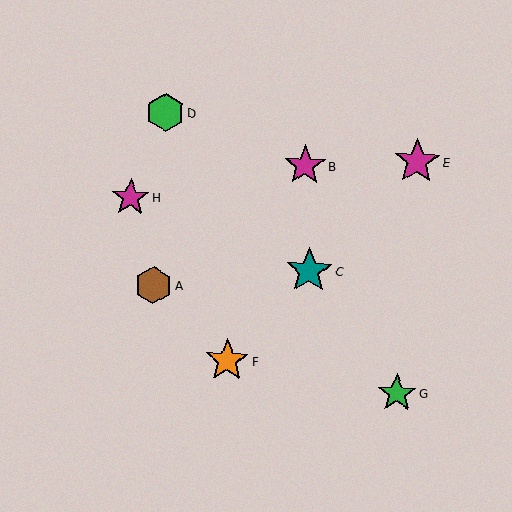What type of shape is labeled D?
Shape D is a green hexagon.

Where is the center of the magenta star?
The center of the magenta star is at (305, 165).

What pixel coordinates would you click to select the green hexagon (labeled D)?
Click at (166, 112) to select the green hexagon D.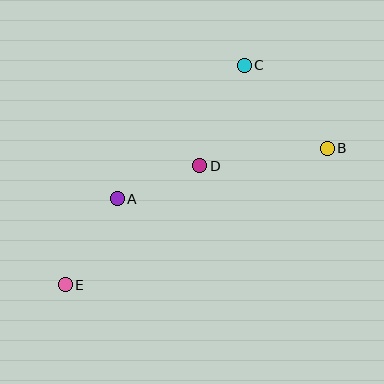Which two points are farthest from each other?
Points B and E are farthest from each other.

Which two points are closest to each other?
Points A and D are closest to each other.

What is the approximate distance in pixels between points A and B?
The distance between A and B is approximately 216 pixels.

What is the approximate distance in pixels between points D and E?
The distance between D and E is approximately 180 pixels.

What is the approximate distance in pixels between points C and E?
The distance between C and E is approximately 283 pixels.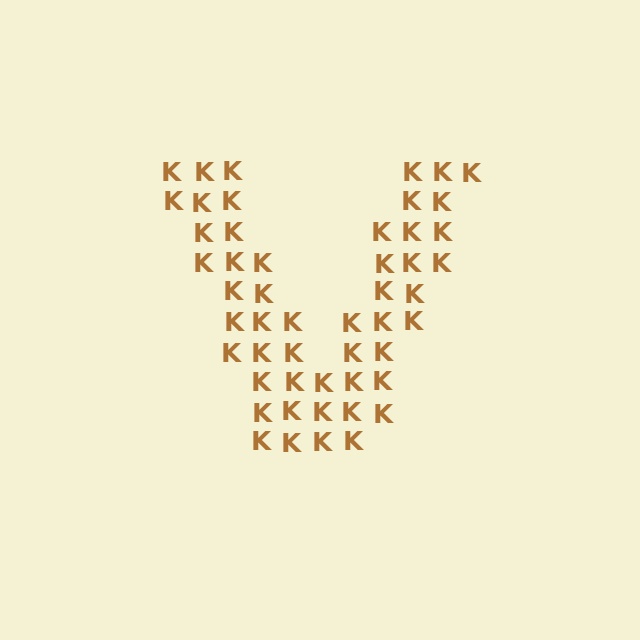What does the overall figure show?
The overall figure shows the letter V.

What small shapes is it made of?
It is made of small letter K's.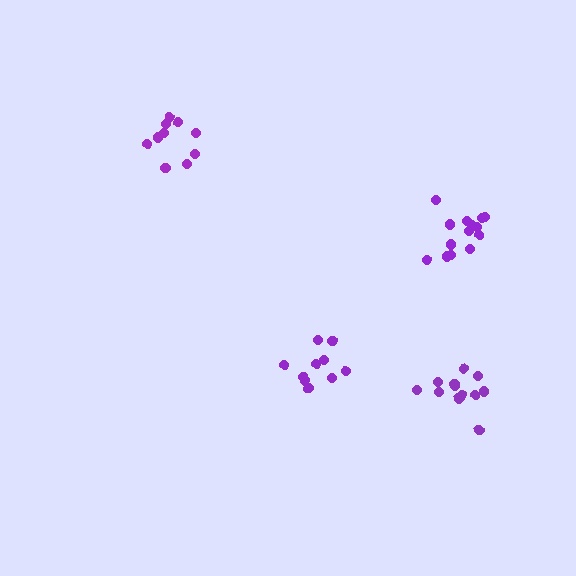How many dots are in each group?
Group 1: 12 dots, Group 2: 10 dots, Group 3: 14 dots, Group 4: 10 dots (46 total).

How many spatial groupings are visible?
There are 4 spatial groupings.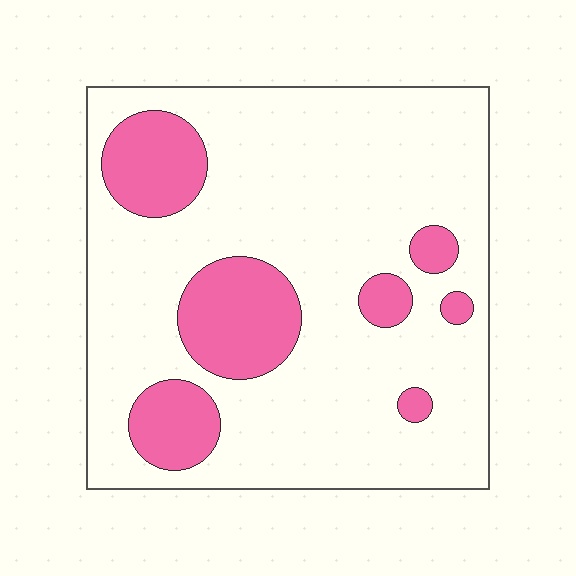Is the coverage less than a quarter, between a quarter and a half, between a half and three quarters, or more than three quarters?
Less than a quarter.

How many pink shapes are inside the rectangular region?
7.